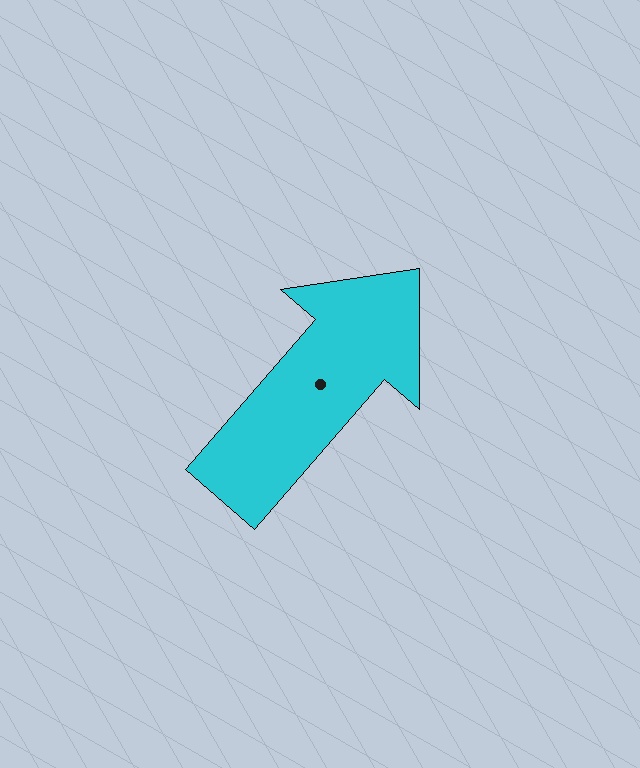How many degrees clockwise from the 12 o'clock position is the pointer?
Approximately 41 degrees.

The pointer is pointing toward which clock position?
Roughly 1 o'clock.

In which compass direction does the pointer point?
Northeast.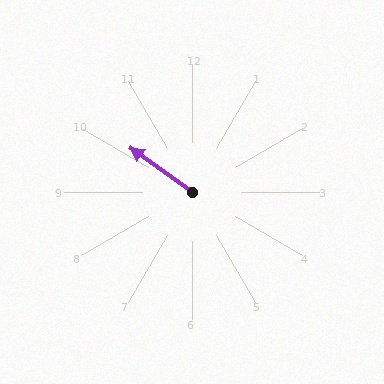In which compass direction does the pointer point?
Northwest.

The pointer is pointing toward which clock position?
Roughly 10 o'clock.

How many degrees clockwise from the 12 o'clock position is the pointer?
Approximately 306 degrees.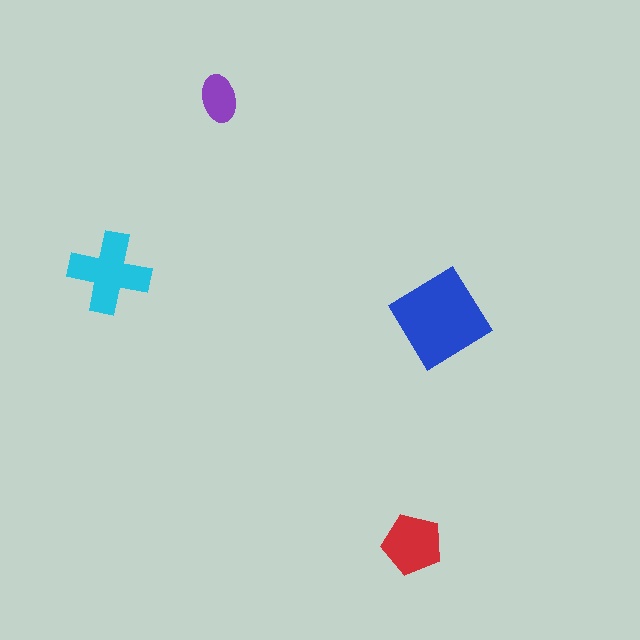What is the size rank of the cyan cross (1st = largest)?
2nd.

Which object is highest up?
The purple ellipse is topmost.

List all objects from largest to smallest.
The blue diamond, the cyan cross, the red pentagon, the purple ellipse.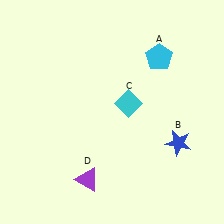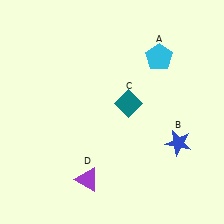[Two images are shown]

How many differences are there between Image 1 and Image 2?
There is 1 difference between the two images.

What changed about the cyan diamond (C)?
In Image 1, C is cyan. In Image 2, it changed to teal.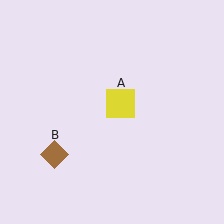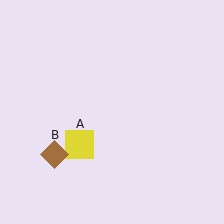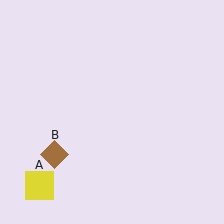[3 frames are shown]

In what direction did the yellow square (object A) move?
The yellow square (object A) moved down and to the left.